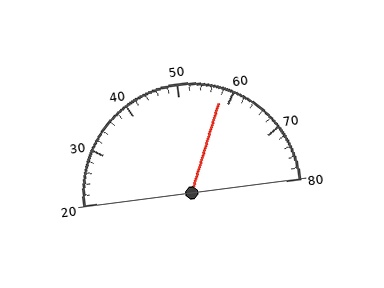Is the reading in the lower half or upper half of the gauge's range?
The reading is in the upper half of the range (20 to 80).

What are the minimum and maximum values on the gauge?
The gauge ranges from 20 to 80.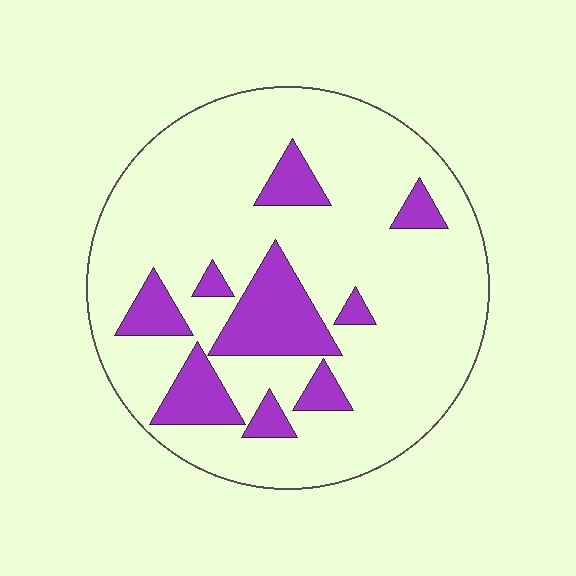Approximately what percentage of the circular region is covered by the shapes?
Approximately 20%.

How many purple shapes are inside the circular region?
9.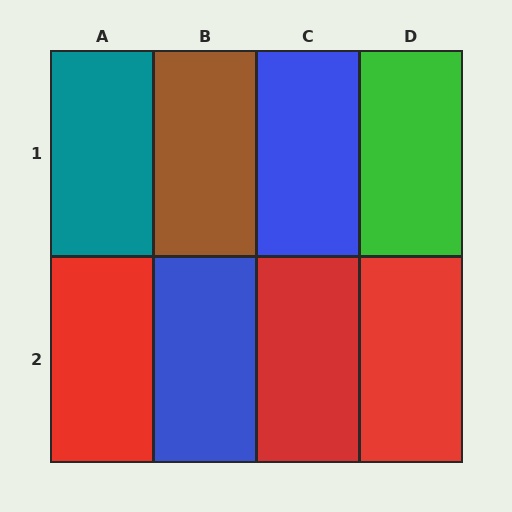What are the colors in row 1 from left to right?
Teal, brown, blue, green.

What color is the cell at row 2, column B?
Blue.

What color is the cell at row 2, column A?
Red.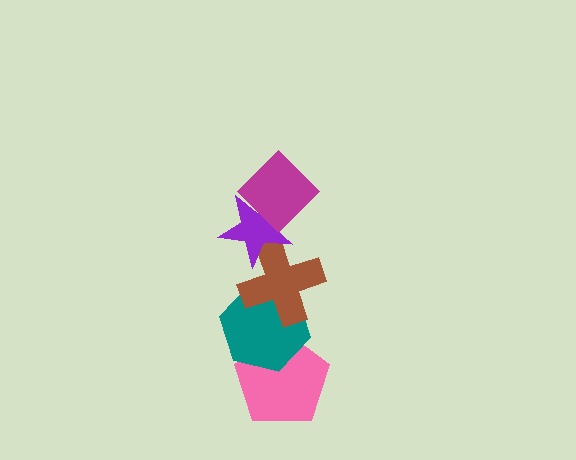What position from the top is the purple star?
The purple star is 2nd from the top.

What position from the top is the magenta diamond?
The magenta diamond is 1st from the top.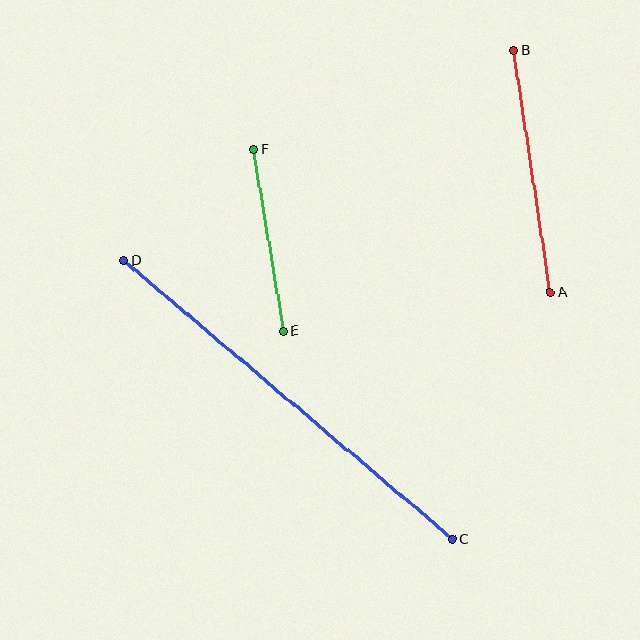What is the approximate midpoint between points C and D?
The midpoint is at approximately (288, 400) pixels.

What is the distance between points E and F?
The distance is approximately 184 pixels.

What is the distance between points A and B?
The distance is approximately 244 pixels.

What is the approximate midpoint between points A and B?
The midpoint is at approximately (532, 172) pixels.